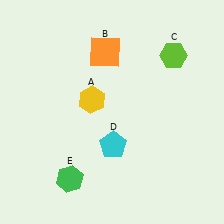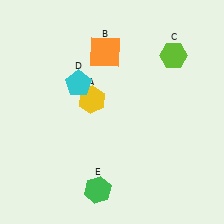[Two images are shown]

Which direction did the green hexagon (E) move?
The green hexagon (E) moved right.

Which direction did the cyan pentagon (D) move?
The cyan pentagon (D) moved up.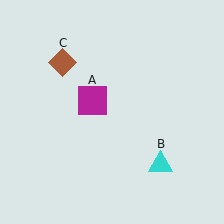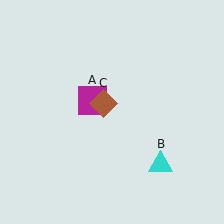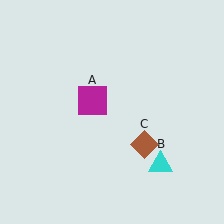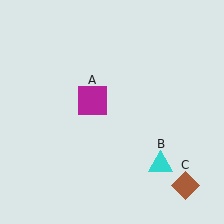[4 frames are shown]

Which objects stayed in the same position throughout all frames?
Magenta square (object A) and cyan triangle (object B) remained stationary.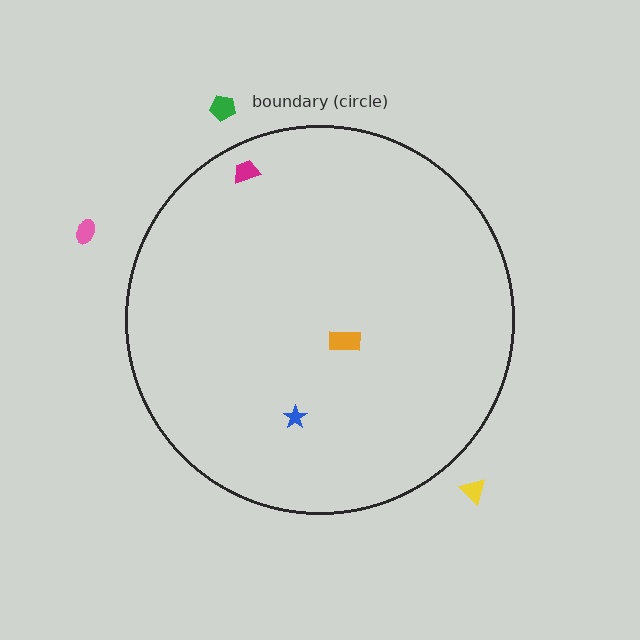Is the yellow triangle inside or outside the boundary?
Outside.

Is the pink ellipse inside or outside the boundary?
Outside.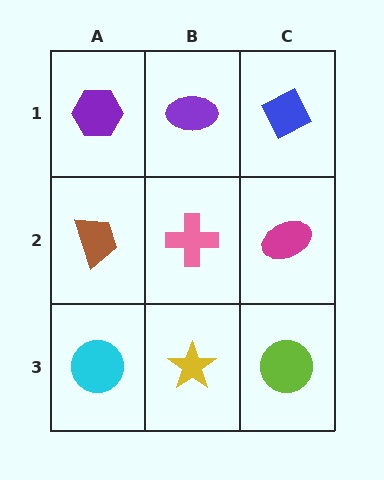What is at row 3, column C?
A lime circle.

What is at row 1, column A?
A purple hexagon.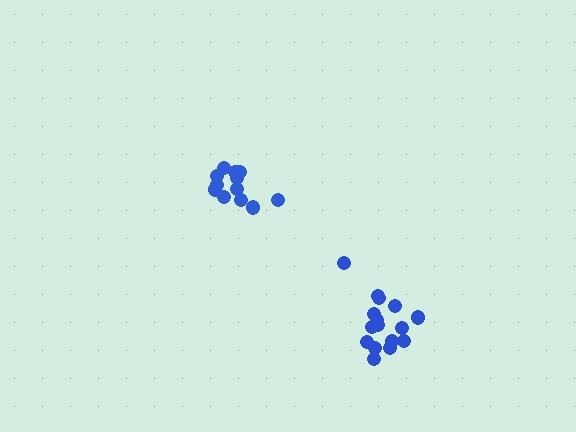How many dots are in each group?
Group 1: 13 dots, Group 2: 16 dots (29 total).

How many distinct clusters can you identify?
There are 2 distinct clusters.